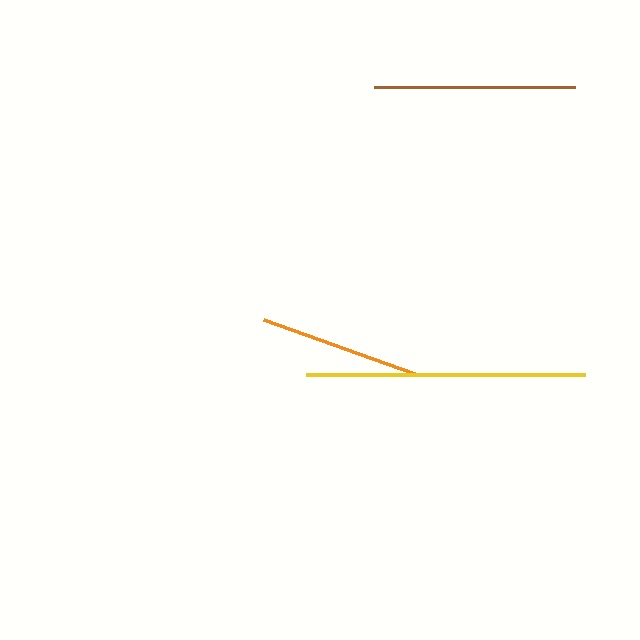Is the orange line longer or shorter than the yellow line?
The yellow line is longer than the orange line.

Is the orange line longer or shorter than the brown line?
The brown line is longer than the orange line.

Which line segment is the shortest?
The orange line is the shortest at approximately 160 pixels.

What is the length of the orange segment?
The orange segment is approximately 160 pixels long.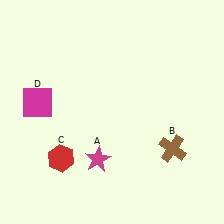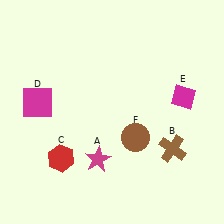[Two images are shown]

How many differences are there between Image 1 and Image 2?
There are 2 differences between the two images.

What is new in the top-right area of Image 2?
A magenta diamond (E) was added in the top-right area of Image 2.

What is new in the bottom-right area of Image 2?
A brown circle (F) was added in the bottom-right area of Image 2.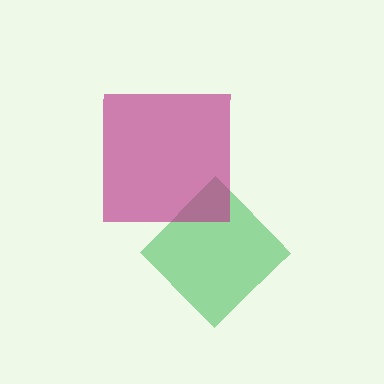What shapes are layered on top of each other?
The layered shapes are: a green diamond, a magenta square.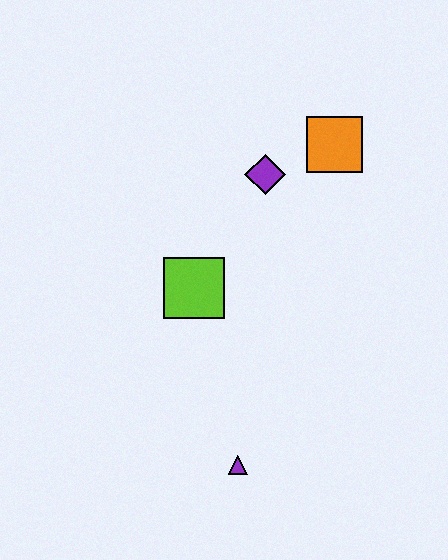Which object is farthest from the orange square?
The purple triangle is farthest from the orange square.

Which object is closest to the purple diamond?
The orange square is closest to the purple diamond.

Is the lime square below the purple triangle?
No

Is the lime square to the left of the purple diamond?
Yes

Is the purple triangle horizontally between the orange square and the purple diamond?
No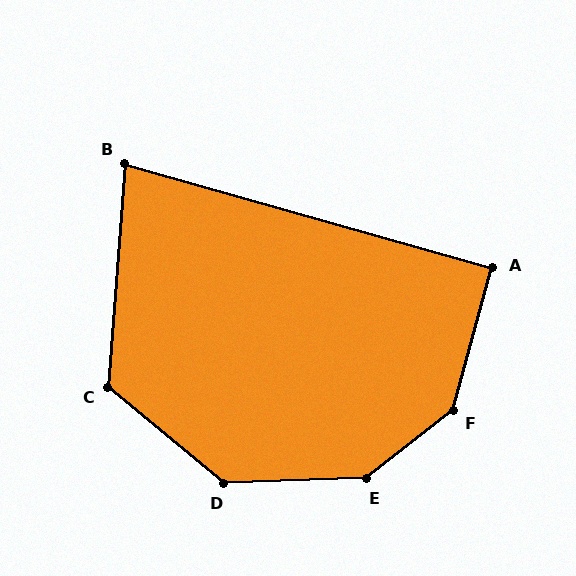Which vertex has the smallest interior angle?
B, at approximately 78 degrees.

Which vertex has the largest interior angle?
E, at approximately 144 degrees.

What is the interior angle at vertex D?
Approximately 138 degrees (obtuse).